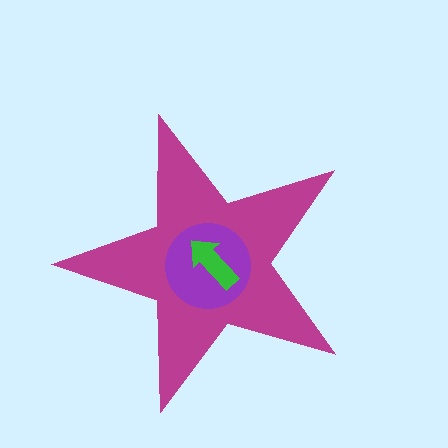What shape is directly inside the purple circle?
The green arrow.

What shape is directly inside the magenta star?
The purple circle.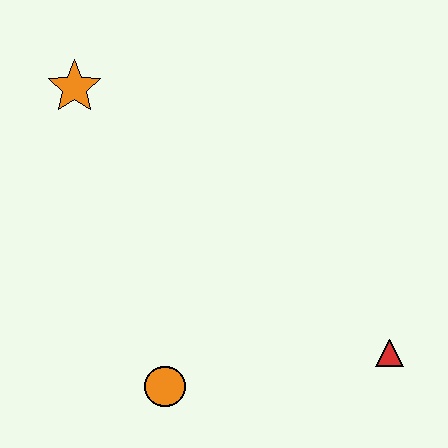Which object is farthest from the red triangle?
The orange star is farthest from the red triangle.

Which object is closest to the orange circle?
The red triangle is closest to the orange circle.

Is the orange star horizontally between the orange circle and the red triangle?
No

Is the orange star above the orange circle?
Yes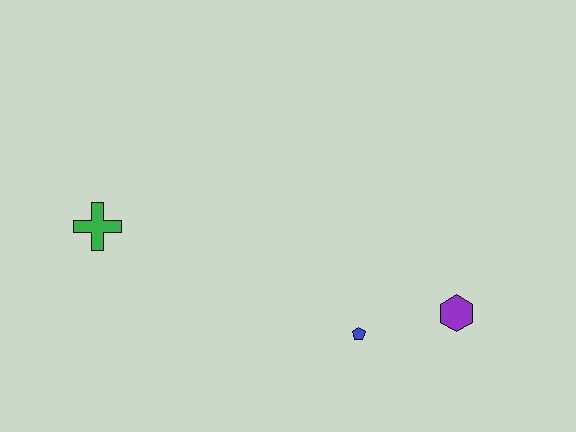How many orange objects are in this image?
There are no orange objects.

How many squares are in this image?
There are no squares.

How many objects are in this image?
There are 3 objects.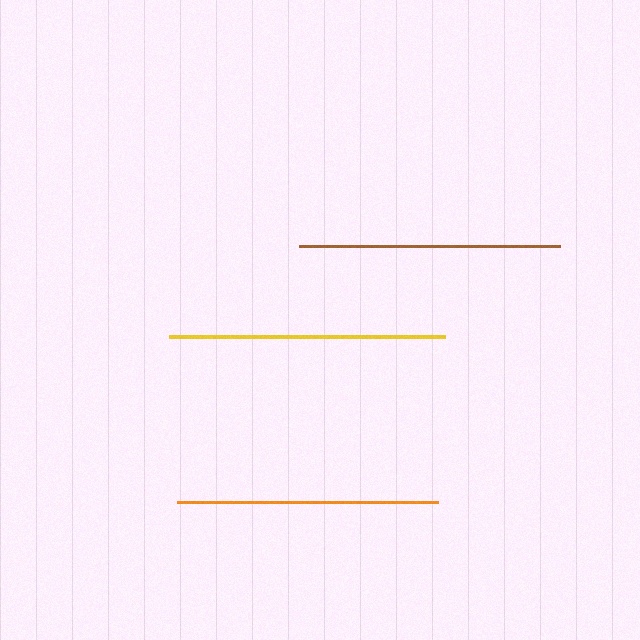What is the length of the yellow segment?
The yellow segment is approximately 276 pixels long.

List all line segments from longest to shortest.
From longest to shortest: yellow, brown, orange.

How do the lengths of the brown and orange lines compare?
The brown and orange lines are approximately the same length.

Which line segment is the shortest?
The orange line is the shortest at approximately 261 pixels.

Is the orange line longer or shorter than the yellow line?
The yellow line is longer than the orange line.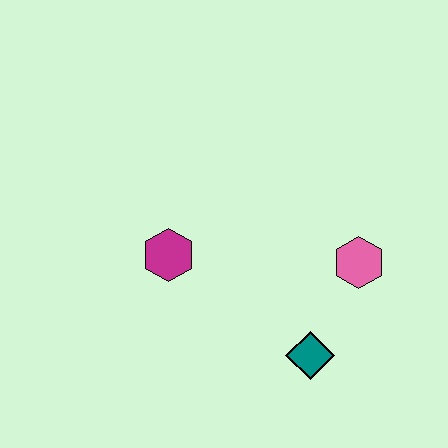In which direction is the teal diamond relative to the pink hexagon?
The teal diamond is below the pink hexagon.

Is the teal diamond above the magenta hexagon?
No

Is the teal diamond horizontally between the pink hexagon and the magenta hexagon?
Yes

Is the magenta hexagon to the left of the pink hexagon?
Yes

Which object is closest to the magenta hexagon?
The teal diamond is closest to the magenta hexagon.